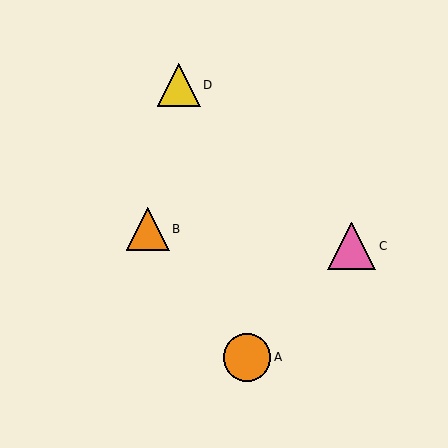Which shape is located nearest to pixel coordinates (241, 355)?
The orange circle (labeled A) at (247, 357) is nearest to that location.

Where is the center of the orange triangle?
The center of the orange triangle is at (148, 229).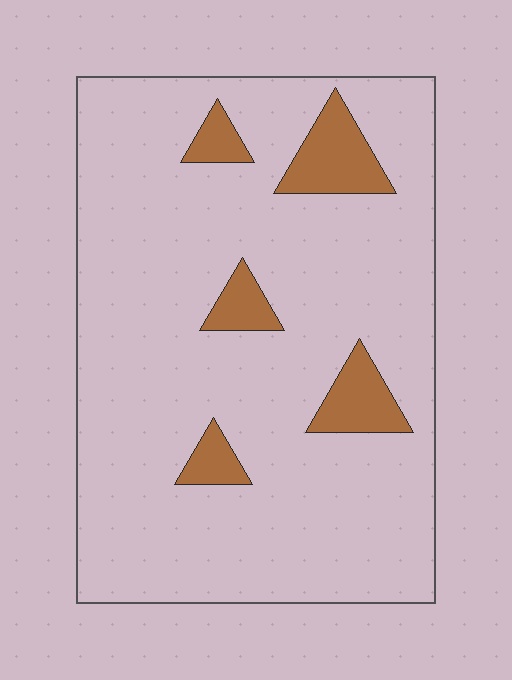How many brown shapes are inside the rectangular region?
5.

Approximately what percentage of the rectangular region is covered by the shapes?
Approximately 10%.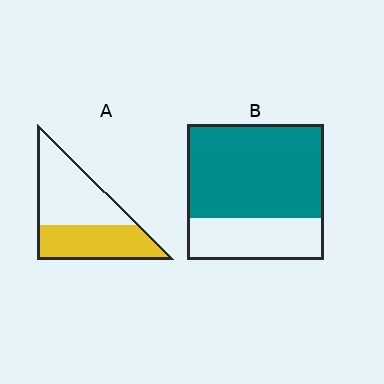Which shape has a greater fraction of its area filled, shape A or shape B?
Shape B.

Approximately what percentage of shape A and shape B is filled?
A is approximately 45% and B is approximately 70%.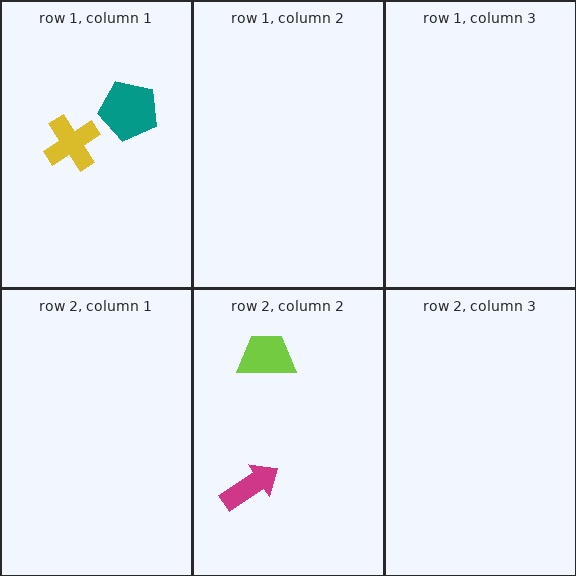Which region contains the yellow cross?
The row 1, column 1 region.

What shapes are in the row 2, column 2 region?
The magenta arrow, the lime trapezoid.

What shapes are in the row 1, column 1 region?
The yellow cross, the teal pentagon.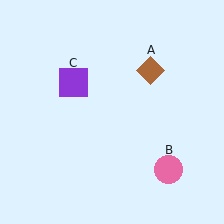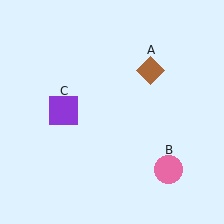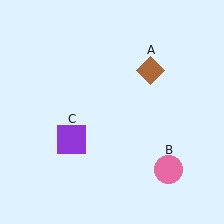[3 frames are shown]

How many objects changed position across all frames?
1 object changed position: purple square (object C).